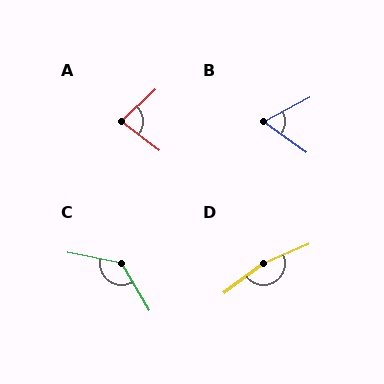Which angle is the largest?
D, at approximately 166 degrees.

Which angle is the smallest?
B, at approximately 63 degrees.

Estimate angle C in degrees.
Approximately 131 degrees.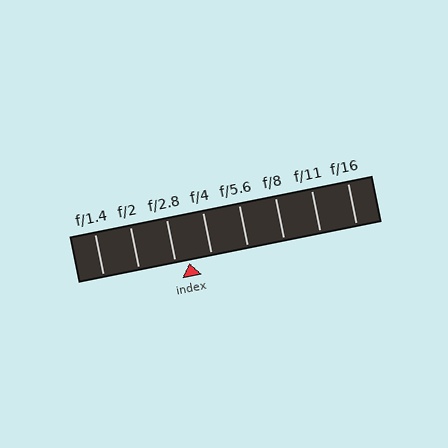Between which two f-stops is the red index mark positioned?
The index mark is between f/2.8 and f/4.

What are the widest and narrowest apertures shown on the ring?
The widest aperture shown is f/1.4 and the narrowest is f/16.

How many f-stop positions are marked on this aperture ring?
There are 8 f-stop positions marked.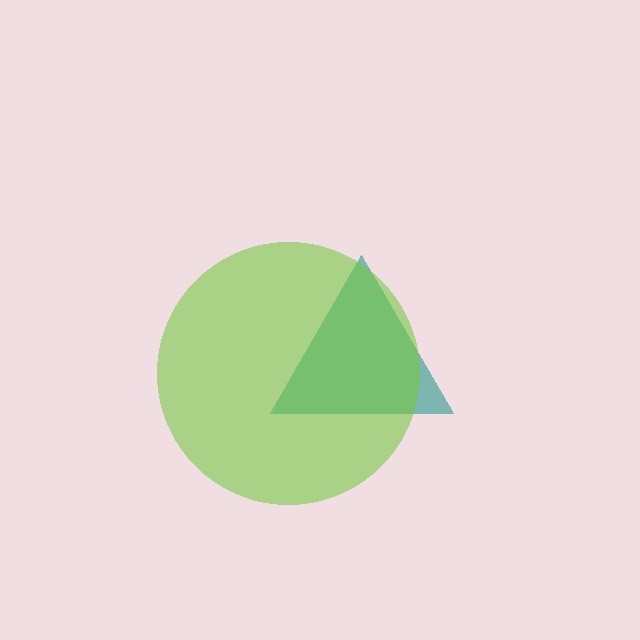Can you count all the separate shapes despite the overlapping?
Yes, there are 2 separate shapes.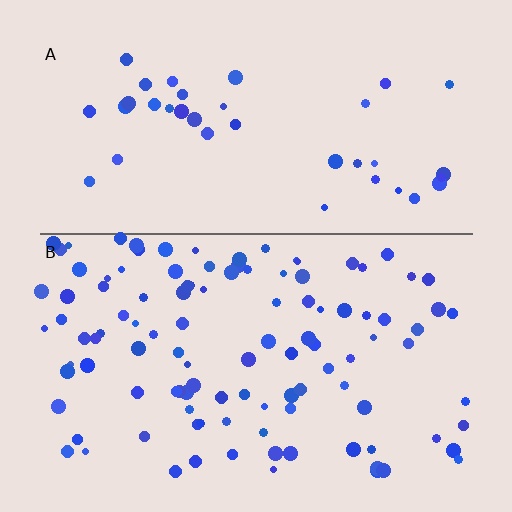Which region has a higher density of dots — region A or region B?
B (the bottom).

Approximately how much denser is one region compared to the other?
Approximately 2.9× — region B over region A.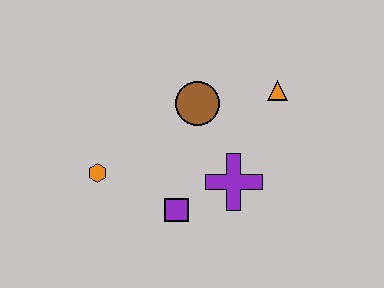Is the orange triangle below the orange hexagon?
No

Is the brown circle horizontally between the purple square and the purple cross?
Yes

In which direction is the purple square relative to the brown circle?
The purple square is below the brown circle.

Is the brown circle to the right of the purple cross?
No